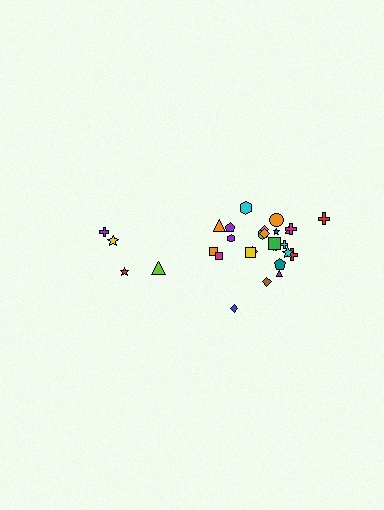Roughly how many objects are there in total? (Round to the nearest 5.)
Roughly 30 objects in total.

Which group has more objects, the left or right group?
The right group.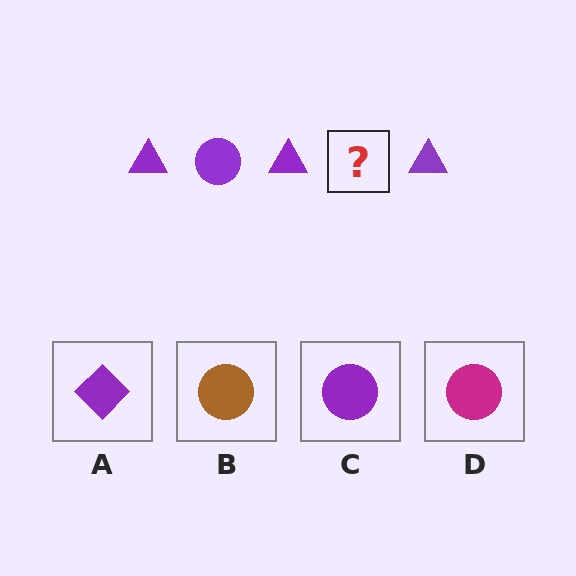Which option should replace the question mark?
Option C.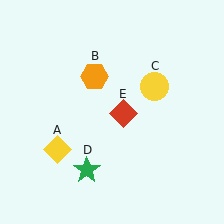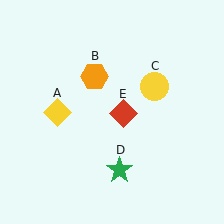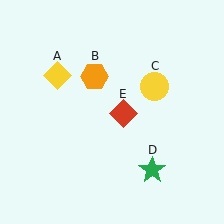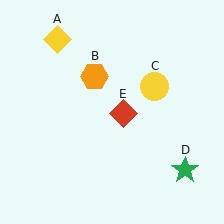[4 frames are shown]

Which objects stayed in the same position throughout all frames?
Orange hexagon (object B) and yellow circle (object C) and red diamond (object E) remained stationary.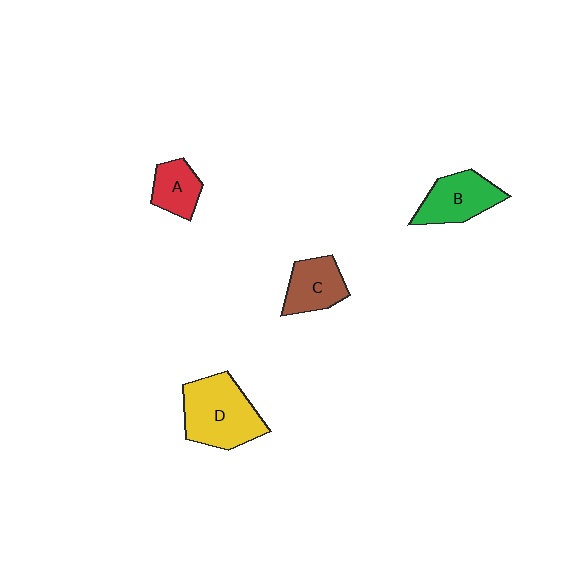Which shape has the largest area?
Shape D (yellow).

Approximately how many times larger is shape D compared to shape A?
Approximately 2.1 times.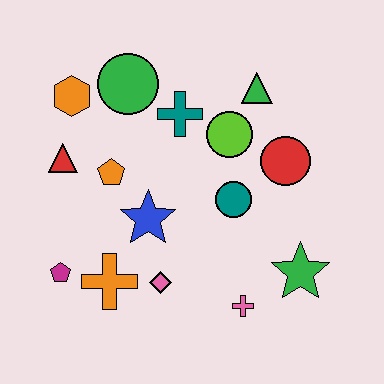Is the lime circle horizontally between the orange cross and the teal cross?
No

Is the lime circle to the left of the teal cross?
No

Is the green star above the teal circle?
No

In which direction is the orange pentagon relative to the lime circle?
The orange pentagon is to the left of the lime circle.